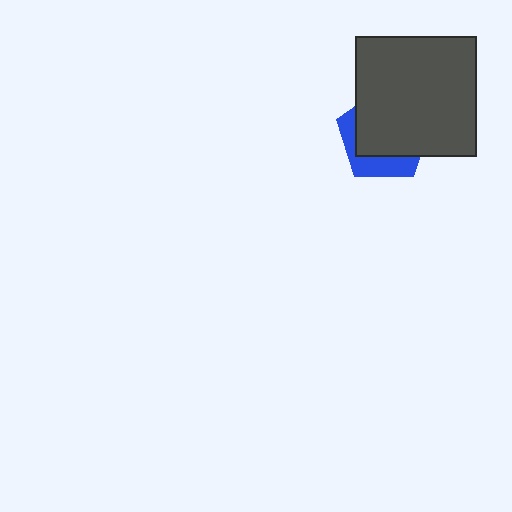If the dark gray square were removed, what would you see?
You would see the complete blue pentagon.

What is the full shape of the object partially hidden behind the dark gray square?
The partially hidden object is a blue pentagon.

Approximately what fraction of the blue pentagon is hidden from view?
Roughly 68% of the blue pentagon is hidden behind the dark gray square.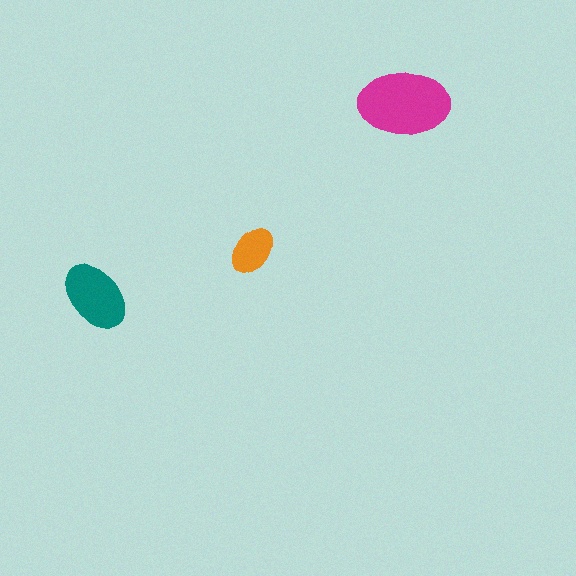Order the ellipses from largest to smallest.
the magenta one, the teal one, the orange one.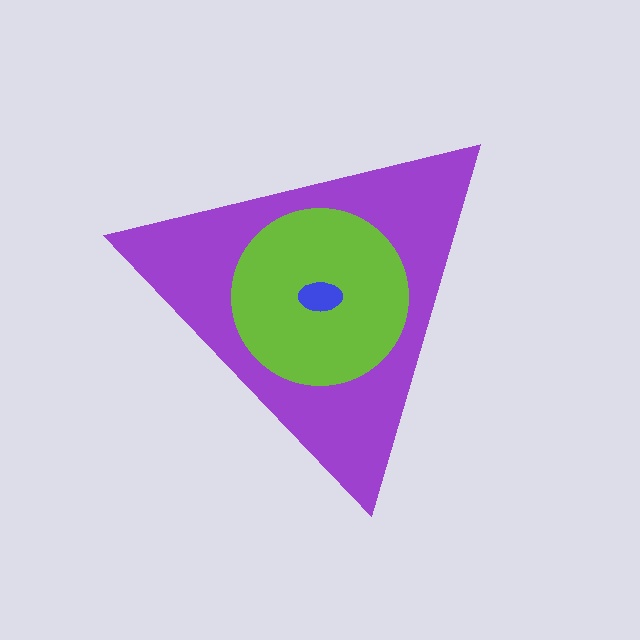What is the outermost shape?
The purple triangle.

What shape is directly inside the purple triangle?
The lime circle.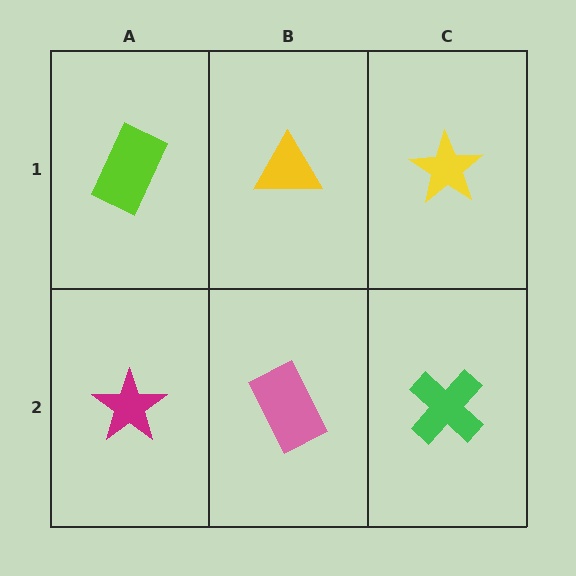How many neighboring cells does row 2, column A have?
2.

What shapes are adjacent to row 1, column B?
A pink rectangle (row 2, column B), a lime rectangle (row 1, column A), a yellow star (row 1, column C).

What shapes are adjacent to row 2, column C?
A yellow star (row 1, column C), a pink rectangle (row 2, column B).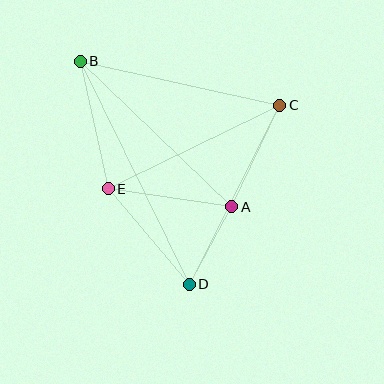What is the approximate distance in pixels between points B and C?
The distance between B and C is approximately 204 pixels.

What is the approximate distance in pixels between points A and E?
The distance between A and E is approximately 125 pixels.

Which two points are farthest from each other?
Points B and D are farthest from each other.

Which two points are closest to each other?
Points A and D are closest to each other.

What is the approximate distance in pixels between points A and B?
The distance between A and B is approximately 210 pixels.